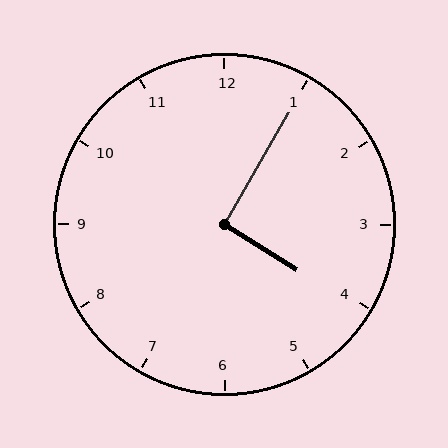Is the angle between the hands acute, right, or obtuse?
It is right.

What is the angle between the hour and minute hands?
Approximately 92 degrees.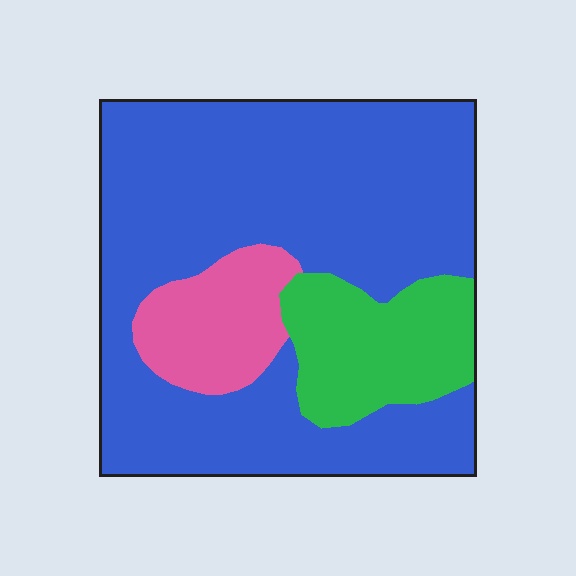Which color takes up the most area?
Blue, at roughly 70%.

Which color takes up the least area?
Pink, at roughly 10%.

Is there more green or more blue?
Blue.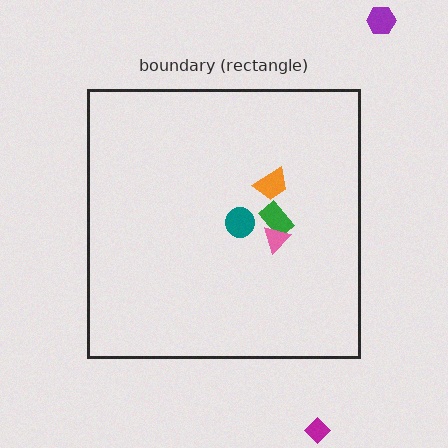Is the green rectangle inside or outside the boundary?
Inside.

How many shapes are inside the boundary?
4 inside, 2 outside.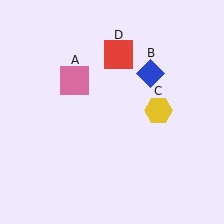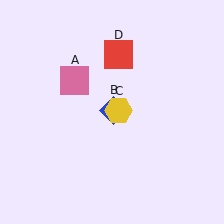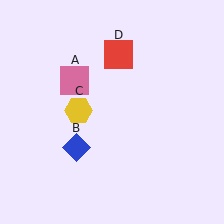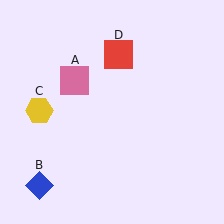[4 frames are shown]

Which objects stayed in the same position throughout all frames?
Pink square (object A) and red square (object D) remained stationary.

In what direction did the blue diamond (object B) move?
The blue diamond (object B) moved down and to the left.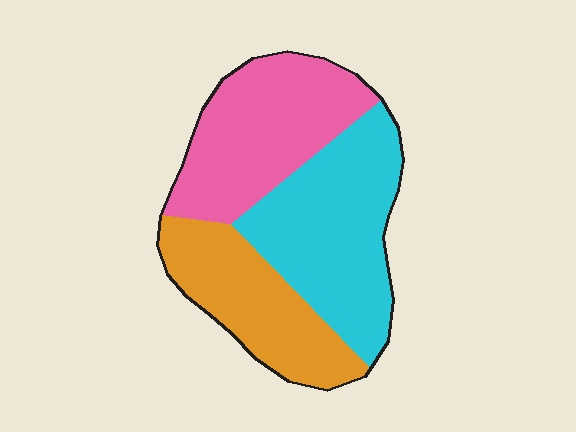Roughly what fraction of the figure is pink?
Pink covers 34% of the figure.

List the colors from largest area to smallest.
From largest to smallest: cyan, pink, orange.